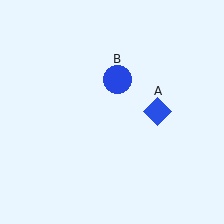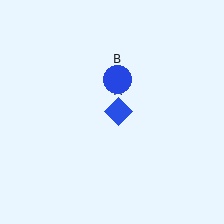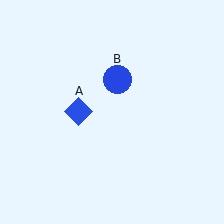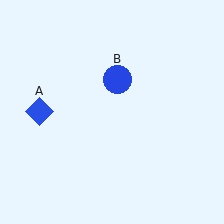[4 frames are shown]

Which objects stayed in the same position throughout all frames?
Blue circle (object B) remained stationary.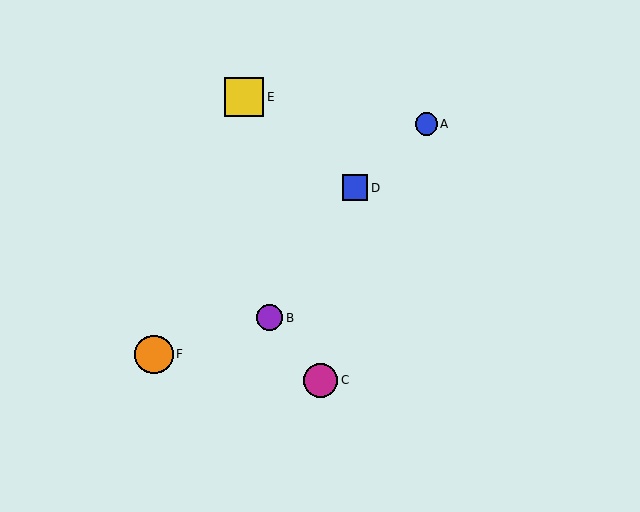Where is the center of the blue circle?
The center of the blue circle is at (426, 124).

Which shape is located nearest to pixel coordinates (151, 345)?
The orange circle (labeled F) at (154, 354) is nearest to that location.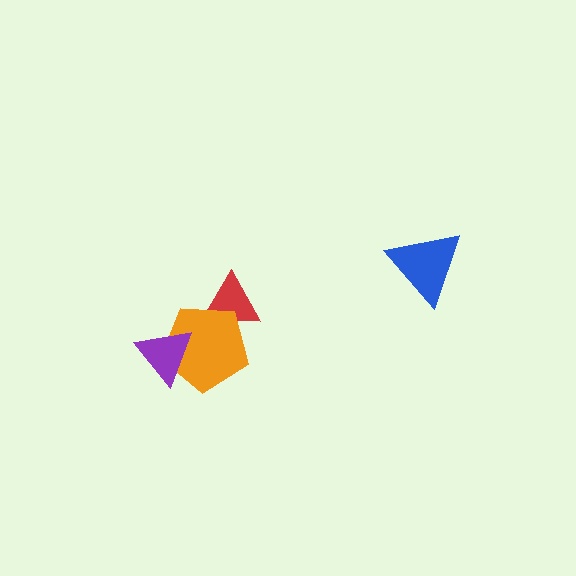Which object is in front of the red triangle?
The orange pentagon is in front of the red triangle.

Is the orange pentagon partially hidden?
Yes, it is partially covered by another shape.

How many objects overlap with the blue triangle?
0 objects overlap with the blue triangle.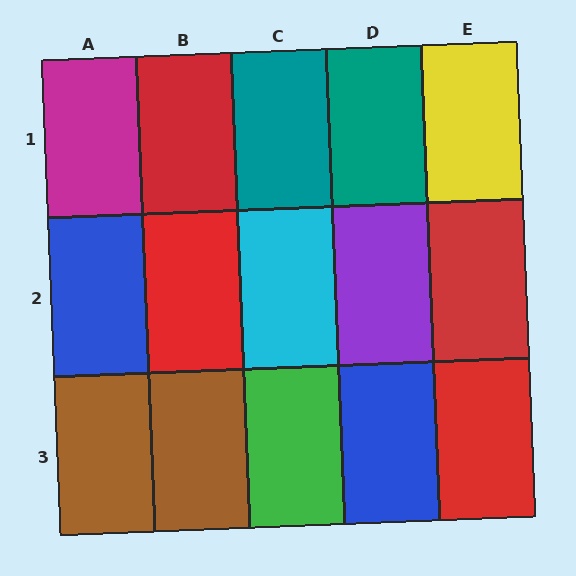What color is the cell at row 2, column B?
Red.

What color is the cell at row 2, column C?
Cyan.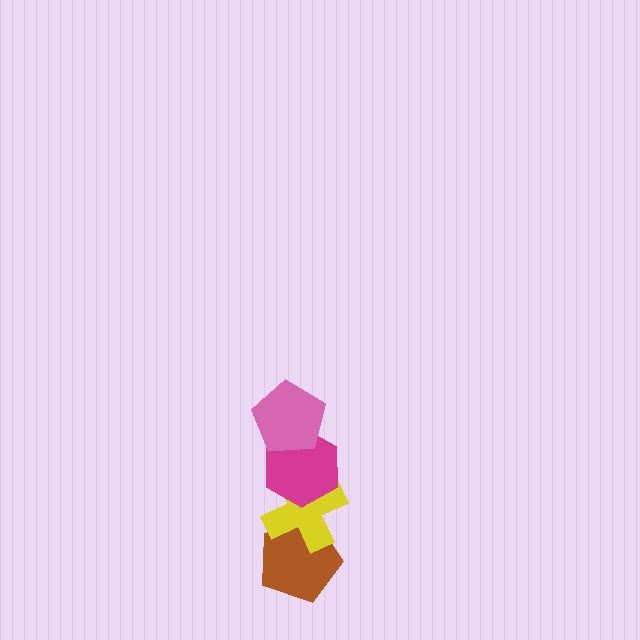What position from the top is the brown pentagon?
The brown pentagon is 4th from the top.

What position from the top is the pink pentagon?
The pink pentagon is 1st from the top.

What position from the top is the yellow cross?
The yellow cross is 3rd from the top.